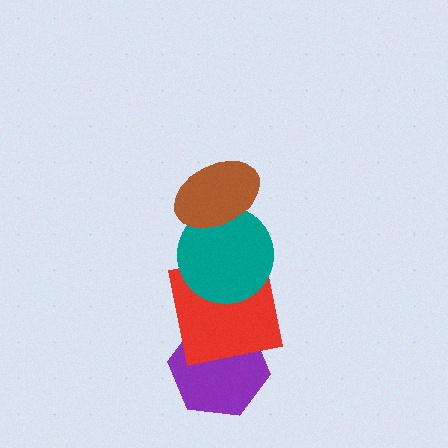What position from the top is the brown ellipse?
The brown ellipse is 1st from the top.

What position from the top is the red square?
The red square is 3rd from the top.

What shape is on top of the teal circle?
The brown ellipse is on top of the teal circle.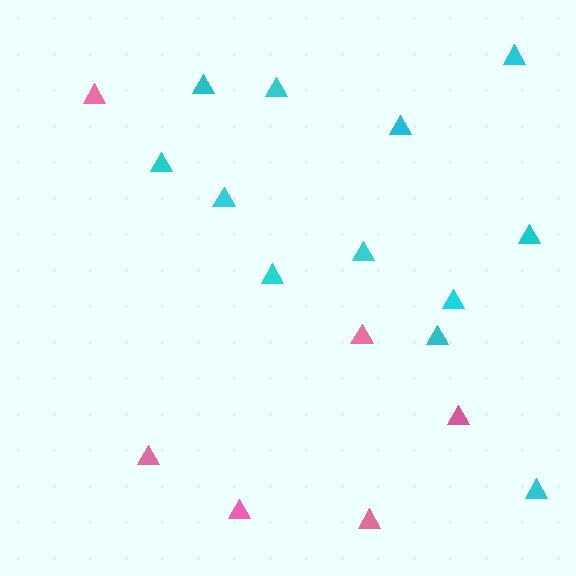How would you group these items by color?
There are 2 groups: one group of cyan triangles (12) and one group of pink triangles (6).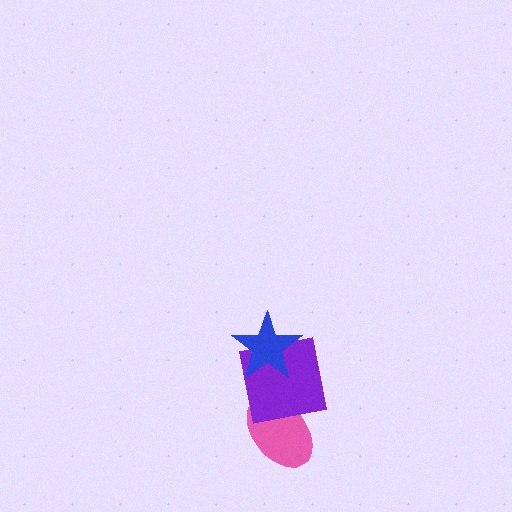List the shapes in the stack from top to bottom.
From top to bottom: the blue star, the purple square, the pink ellipse.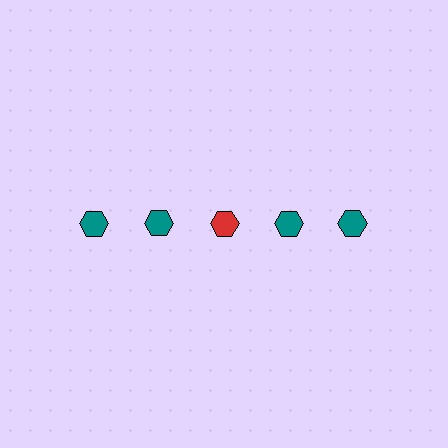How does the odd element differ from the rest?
It has a different color: red instead of teal.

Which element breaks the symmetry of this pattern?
The red hexagon in the top row, center column breaks the symmetry. All other shapes are teal hexagons.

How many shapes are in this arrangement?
There are 5 shapes arranged in a grid pattern.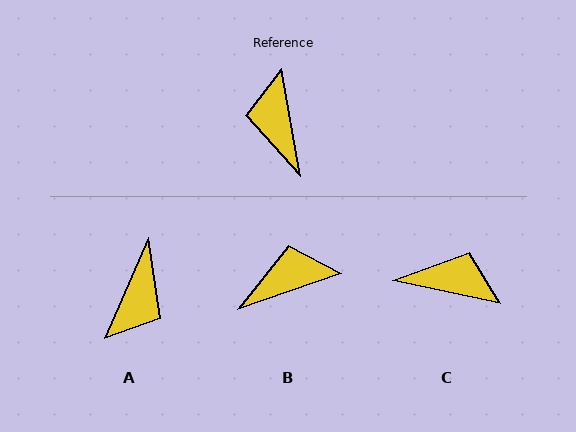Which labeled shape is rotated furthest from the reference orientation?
A, about 146 degrees away.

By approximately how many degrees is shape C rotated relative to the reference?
Approximately 112 degrees clockwise.